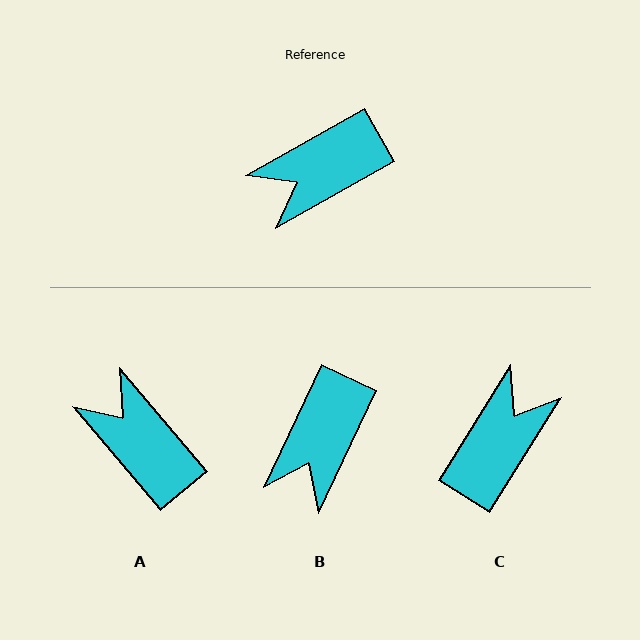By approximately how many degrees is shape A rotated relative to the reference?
Approximately 80 degrees clockwise.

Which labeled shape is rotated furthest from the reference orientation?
C, about 151 degrees away.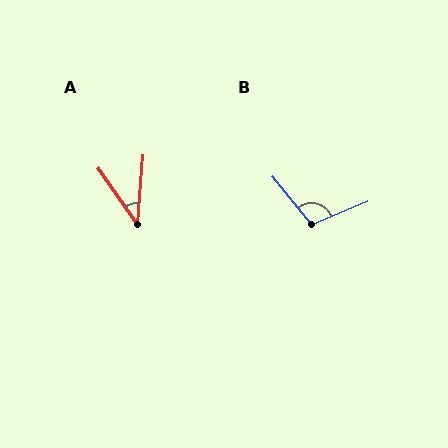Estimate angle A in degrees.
Approximately 40 degrees.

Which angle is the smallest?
A, at approximately 40 degrees.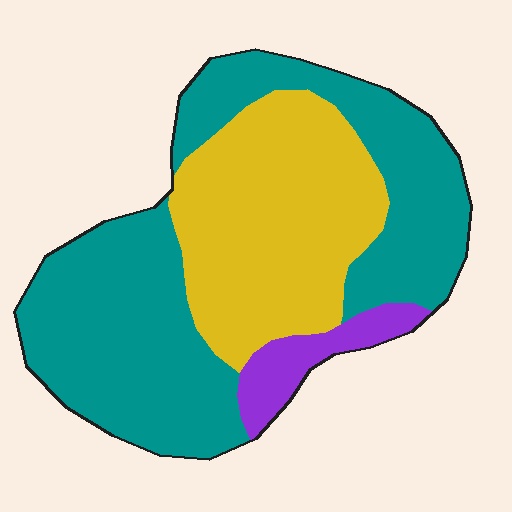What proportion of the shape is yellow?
Yellow takes up about three eighths (3/8) of the shape.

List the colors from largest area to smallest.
From largest to smallest: teal, yellow, purple.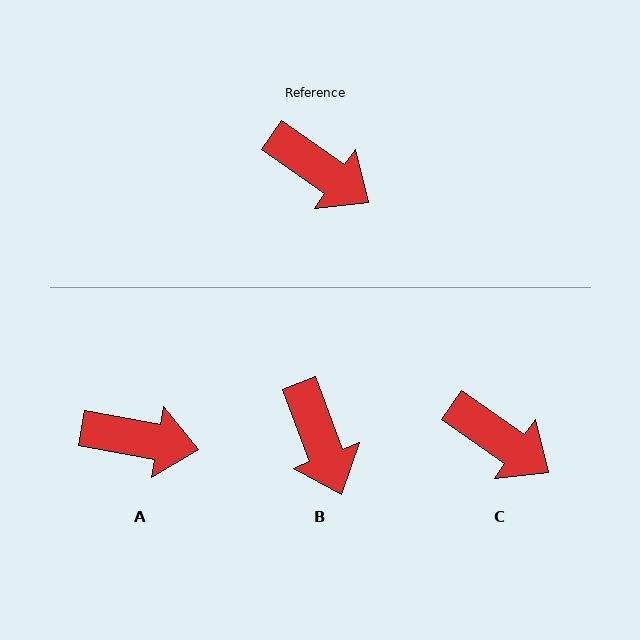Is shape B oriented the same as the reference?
No, it is off by about 34 degrees.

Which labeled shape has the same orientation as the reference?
C.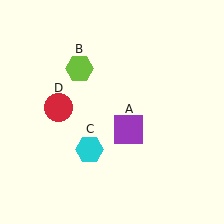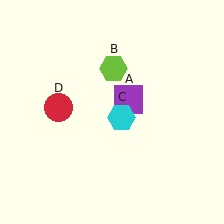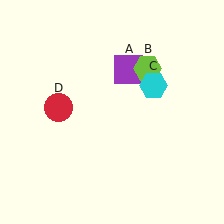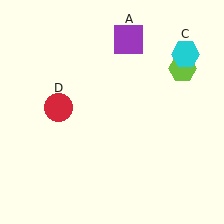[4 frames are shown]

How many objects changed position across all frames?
3 objects changed position: purple square (object A), lime hexagon (object B), cyan hexagon (object C).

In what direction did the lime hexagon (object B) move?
The lime hexagon (object B) moved right.